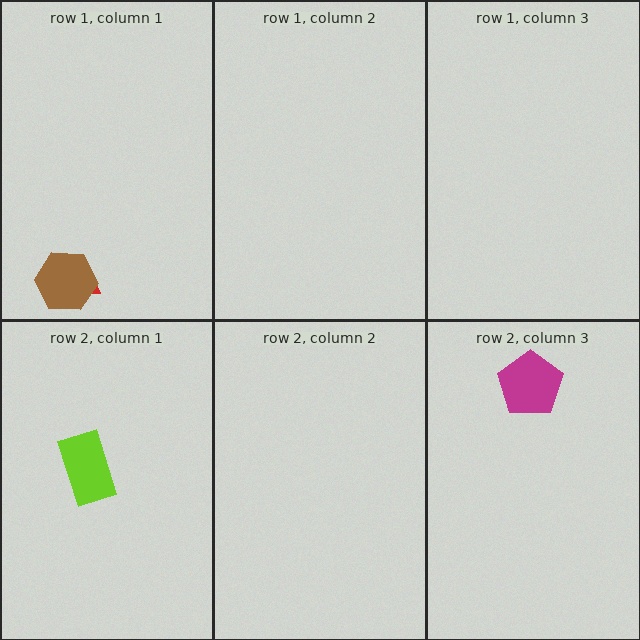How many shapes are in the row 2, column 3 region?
1.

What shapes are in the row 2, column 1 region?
The lime rectangle.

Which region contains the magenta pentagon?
The row 2, column 3 region.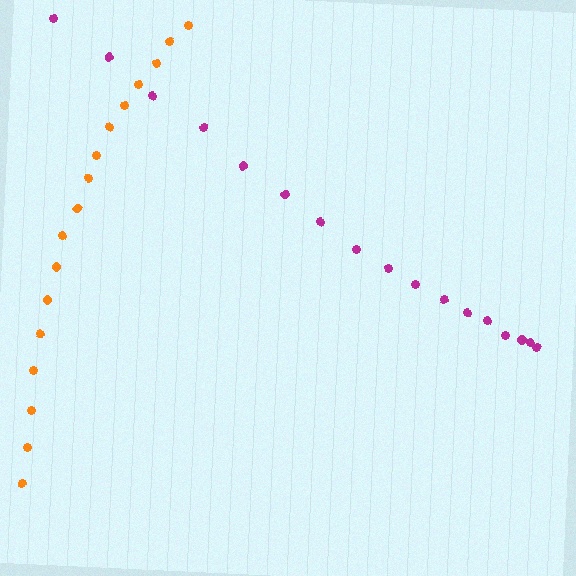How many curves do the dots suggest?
There are 2 distinct paths.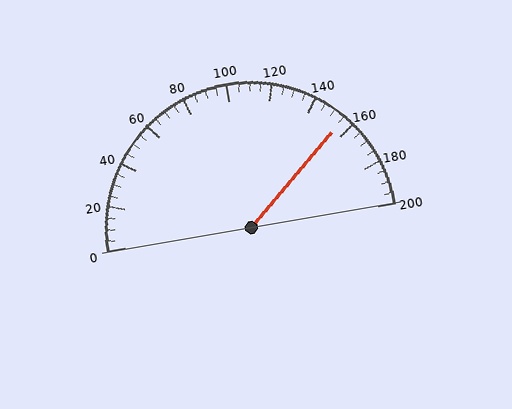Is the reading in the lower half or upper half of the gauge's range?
The reading is in the upper half of the range (0 to 200).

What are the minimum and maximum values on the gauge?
The gauge ranges from 0 to 200.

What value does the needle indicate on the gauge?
The needle indicates approximately 155.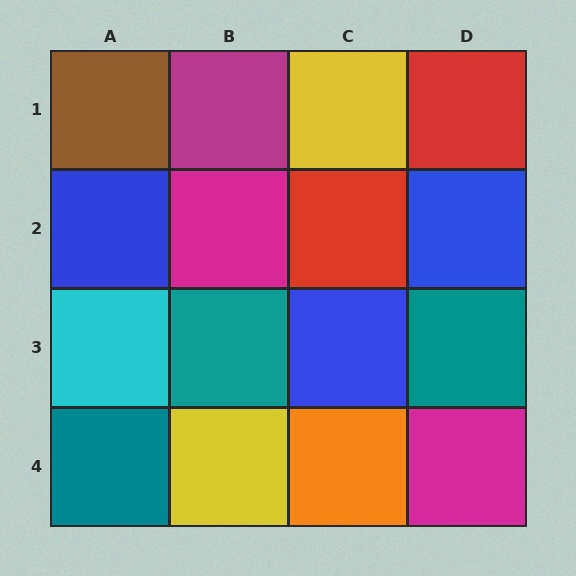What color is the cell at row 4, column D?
Magenta.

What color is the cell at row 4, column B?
Yellow.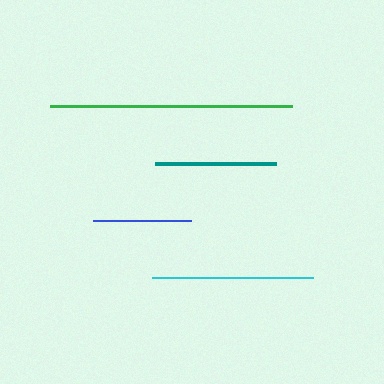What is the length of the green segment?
The green segment is approximately 242 pixels long.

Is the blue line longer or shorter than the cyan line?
The cyan line is longer than the blue line.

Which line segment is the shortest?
The blue line is the shortest at approximately 99 pixels.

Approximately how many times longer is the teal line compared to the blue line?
The teal line is approximately 1.2 times the length of the blue line.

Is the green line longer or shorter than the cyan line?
The green line is longer than the cyan line.